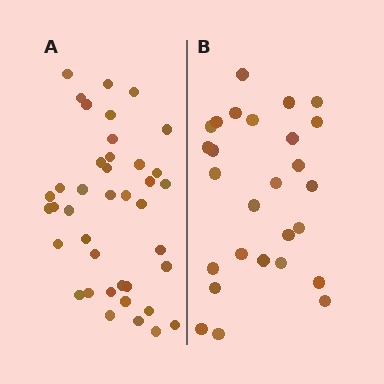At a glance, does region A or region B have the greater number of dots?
Region A (the left region) has more dots.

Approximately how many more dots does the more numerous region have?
Region A has approximately 15 more dots than region B.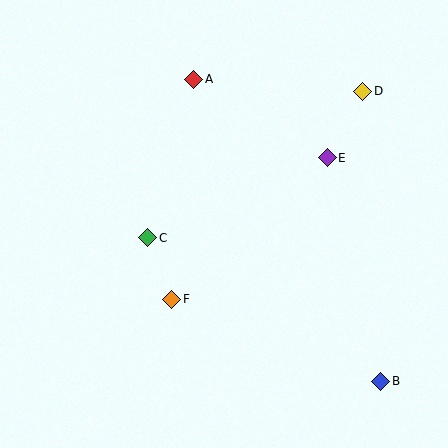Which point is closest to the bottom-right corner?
Point B is closest to the bottom-right corner.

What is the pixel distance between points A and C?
The distance between A and C is 165 pixels.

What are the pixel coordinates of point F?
Point F is at (172, 299).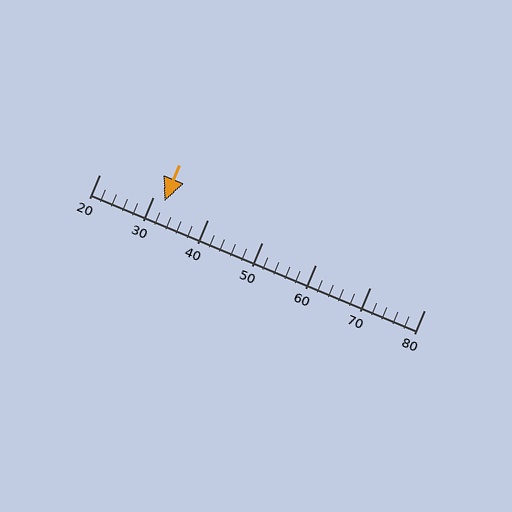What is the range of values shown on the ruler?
The ruler shows values from 20 to 80.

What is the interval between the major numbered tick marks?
The major tick marks are spaced 10 units apart.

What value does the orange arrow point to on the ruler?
The orange arrow points to approximately 32.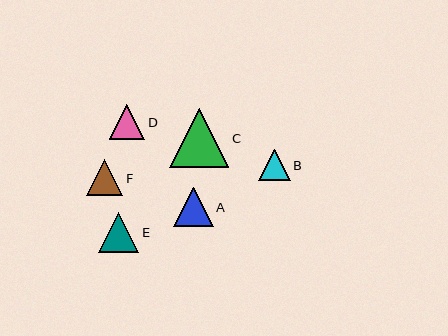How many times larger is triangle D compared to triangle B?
Triangle D is approximately 1.1 times the size of triangle B.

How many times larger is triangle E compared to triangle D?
Triangle E is approximately 1.1 times the size of triangle D.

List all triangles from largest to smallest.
From largest to smallest: C, E, A, F, D, B.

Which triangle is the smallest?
Triangle B is the smallest with a size of approximately 31 pixels.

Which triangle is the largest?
Triangle C is the largest with a size of approximately 59 pixels.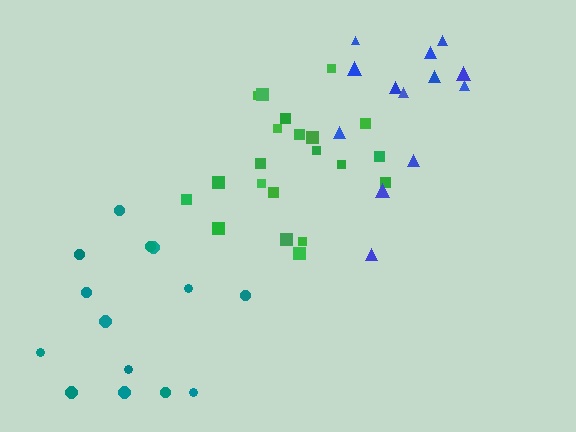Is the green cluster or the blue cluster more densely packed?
Green.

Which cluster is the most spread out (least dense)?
Blue.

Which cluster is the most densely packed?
Green.